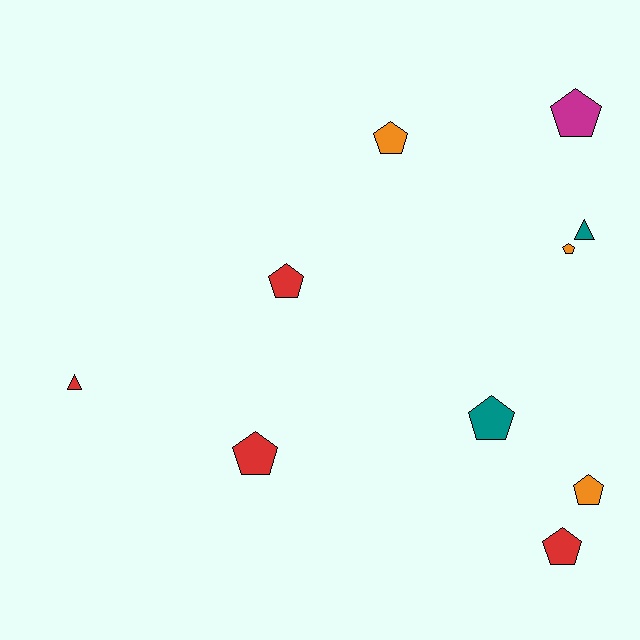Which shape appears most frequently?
Pentagon, with 8 objects.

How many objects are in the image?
There are 10 objects.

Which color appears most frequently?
Red, with 4 objects.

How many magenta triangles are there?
There are no magenta triangles.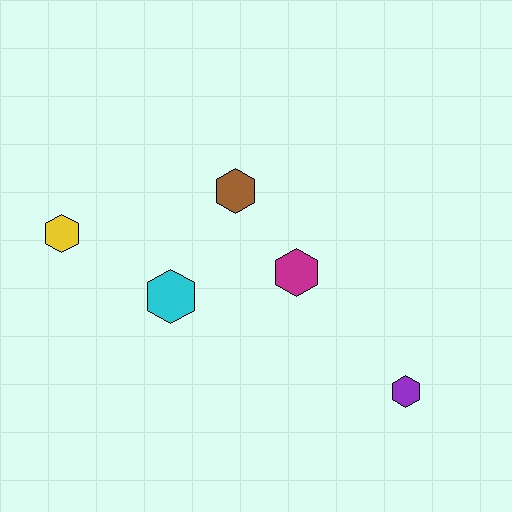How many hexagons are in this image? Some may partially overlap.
There are 5 hexagons.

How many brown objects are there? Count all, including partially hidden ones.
There is 1 brown object.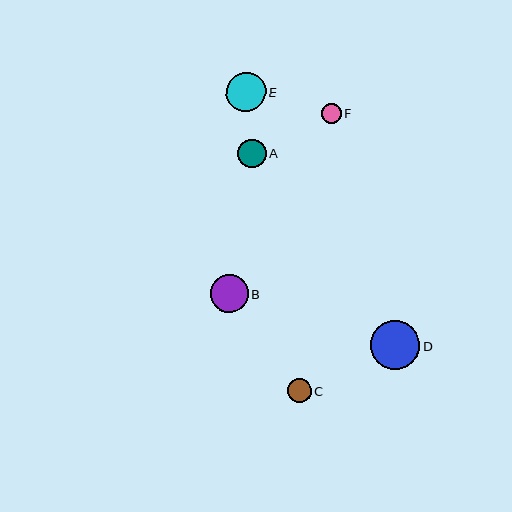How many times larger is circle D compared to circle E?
Circle D is approximately 1.3 times the size of circle E.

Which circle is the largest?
Circle D is the largest with a size of approximately 49 pixels.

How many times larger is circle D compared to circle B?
Circle D is approximately 1.3 times the size of circle B.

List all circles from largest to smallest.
From largest to smallest: D, E, B, A, C, F.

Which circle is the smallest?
Circle F is the smallest with a size of approximately 20 pixels.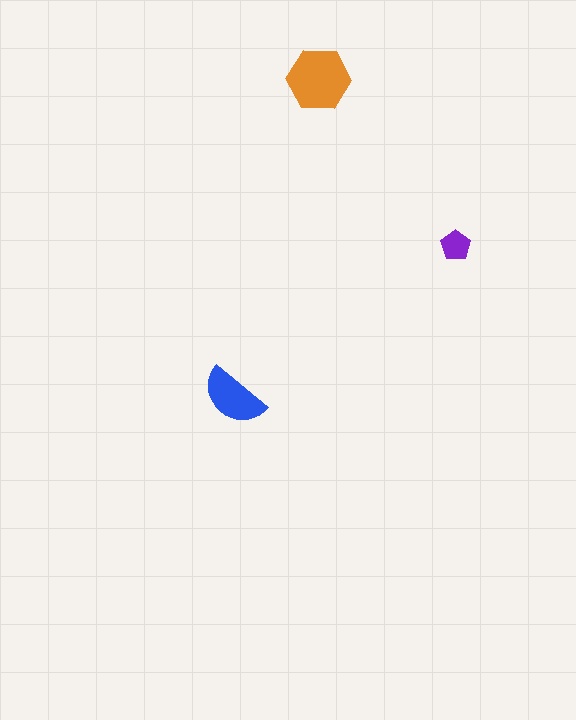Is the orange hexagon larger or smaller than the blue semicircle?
Larger.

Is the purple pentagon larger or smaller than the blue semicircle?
Smaller.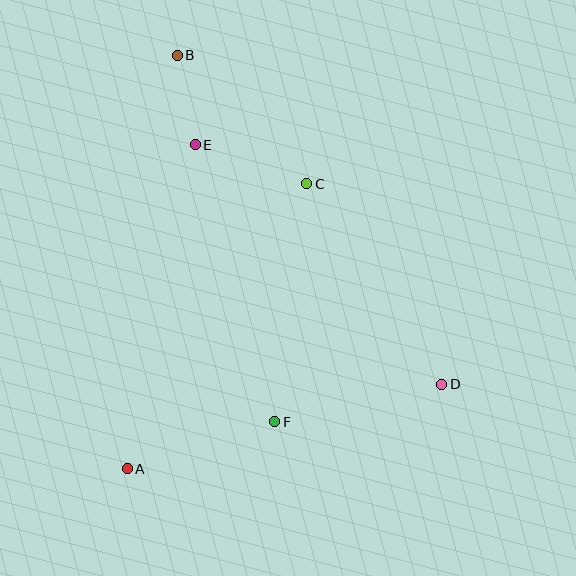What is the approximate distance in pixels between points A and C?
The distance between A and C is approximately 337 pixels.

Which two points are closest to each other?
Points B and E are closest to each other.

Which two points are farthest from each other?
Points B and D are farthest from each other.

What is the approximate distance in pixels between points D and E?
The distance between D and E is approximately 344 pixels.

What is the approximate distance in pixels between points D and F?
The distance between D and F is approximately 171 pixels.